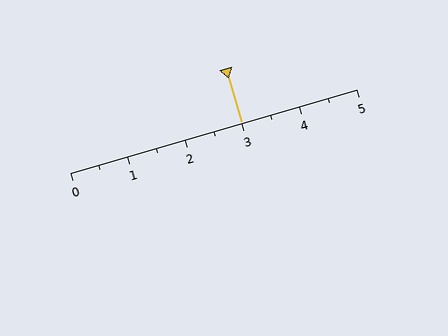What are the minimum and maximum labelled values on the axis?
The axis runs from 0 to 5.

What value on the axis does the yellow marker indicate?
The marker indicates approximately 3.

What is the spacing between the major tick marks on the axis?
The major ticks are spaced 1 apart.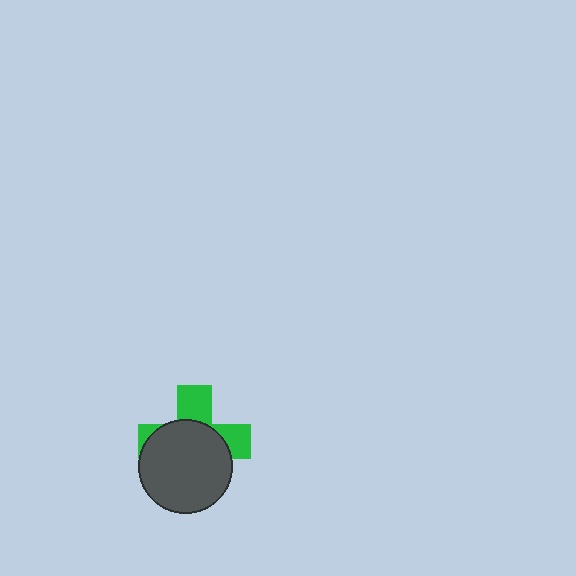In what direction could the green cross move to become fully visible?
The green cross could move up. That would shift it out from behind the dark gray circle entirely.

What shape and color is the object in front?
The object in front is a dark gray circle.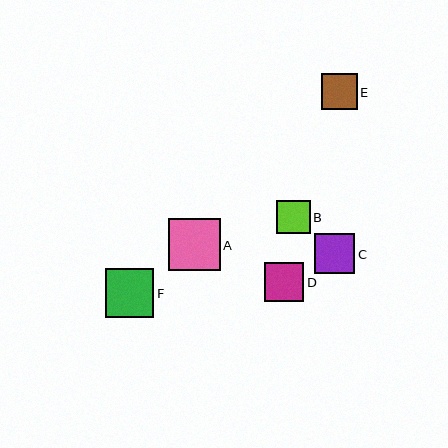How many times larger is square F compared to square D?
Square F is approximately 1.3 times the size of square D.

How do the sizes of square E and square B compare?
Square E and square B are approximately the same size.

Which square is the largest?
Square A is the largest with a size of approximately 52 pixels.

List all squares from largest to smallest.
From largest to smallest: A, F, C, D, E, B.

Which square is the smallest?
Square B is the smallest with a size of approximately 33 pixels.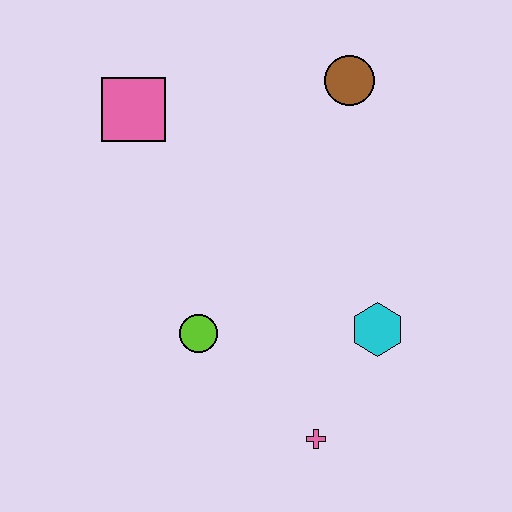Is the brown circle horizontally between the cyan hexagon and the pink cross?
Yes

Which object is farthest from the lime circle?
The brown circle is farthest from the lime circle.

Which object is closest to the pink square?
The brown circle is closest to the pink square.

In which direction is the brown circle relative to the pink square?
The brown circle is to the right of the pink square.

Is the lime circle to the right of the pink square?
Yes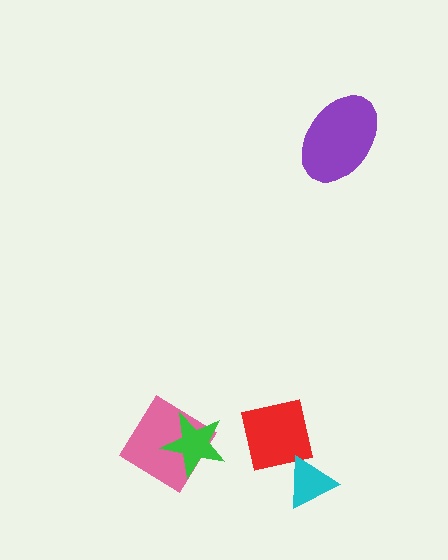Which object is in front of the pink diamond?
The green star is in front of the pink diamond.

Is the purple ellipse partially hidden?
No, no other shape covers it.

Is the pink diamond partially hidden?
Yes, it is partially covered by another shape.